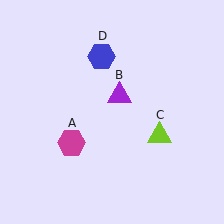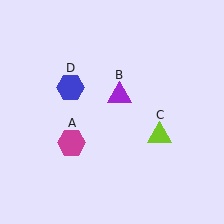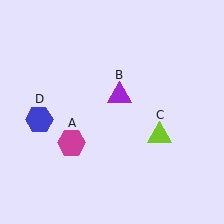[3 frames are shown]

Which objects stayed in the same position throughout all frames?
Magenta hexagon (object A) and purple triangle (object B) and lime triangle (object C) remained stationary.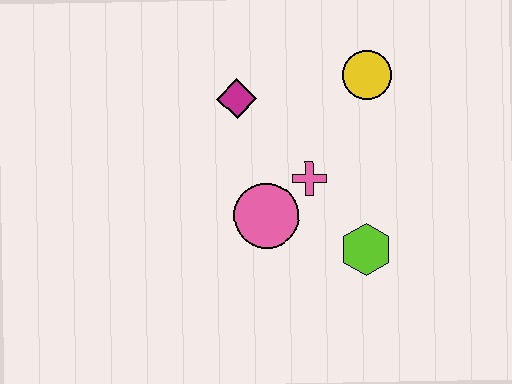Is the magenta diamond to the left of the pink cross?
Yes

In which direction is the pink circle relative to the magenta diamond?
The pink circle is below the magenta diamond.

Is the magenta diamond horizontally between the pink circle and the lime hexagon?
No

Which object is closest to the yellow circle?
The pink cross is closest to the yellow circle.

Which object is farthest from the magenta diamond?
The lime hexagon is farthest from the magenta diamond.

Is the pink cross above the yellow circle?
No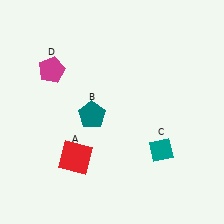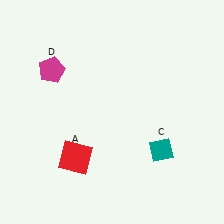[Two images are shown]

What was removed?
The teal pentagon (B) was removed in Image 2.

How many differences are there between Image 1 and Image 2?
There is 1 difference between the two images.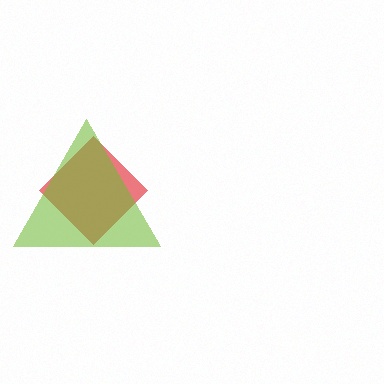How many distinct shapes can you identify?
There are 2 distinct shapes: a red diamond, a lime triangle.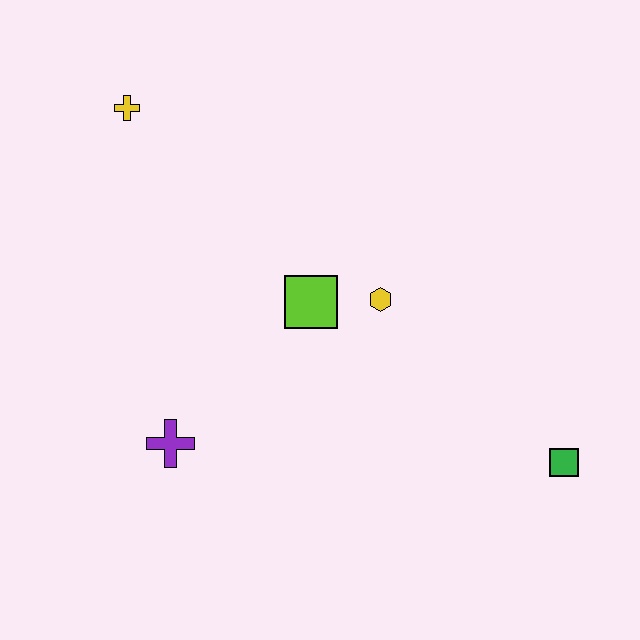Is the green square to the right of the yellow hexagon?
Yes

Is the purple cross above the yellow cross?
No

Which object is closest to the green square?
The yellow hexagon is closest to the green square.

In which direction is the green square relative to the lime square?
The green square is to the right of the lime square.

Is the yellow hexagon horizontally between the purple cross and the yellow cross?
No